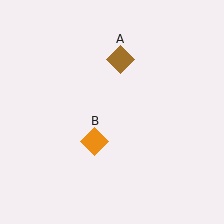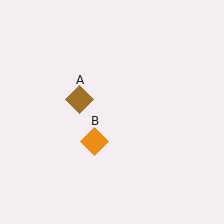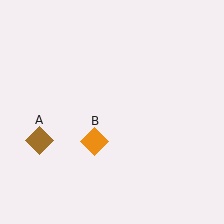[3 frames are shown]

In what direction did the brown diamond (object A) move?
The brown diamond (object A) moved down and to the left.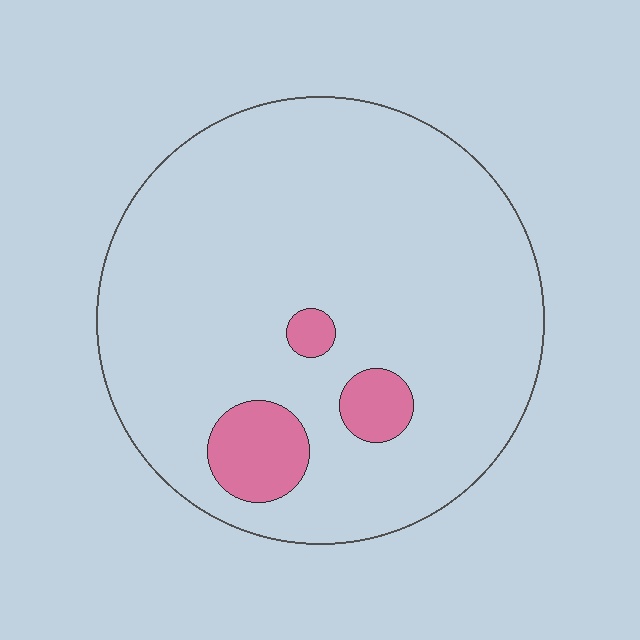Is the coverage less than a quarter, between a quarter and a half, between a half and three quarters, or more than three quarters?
Less than a quarter.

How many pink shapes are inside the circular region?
3.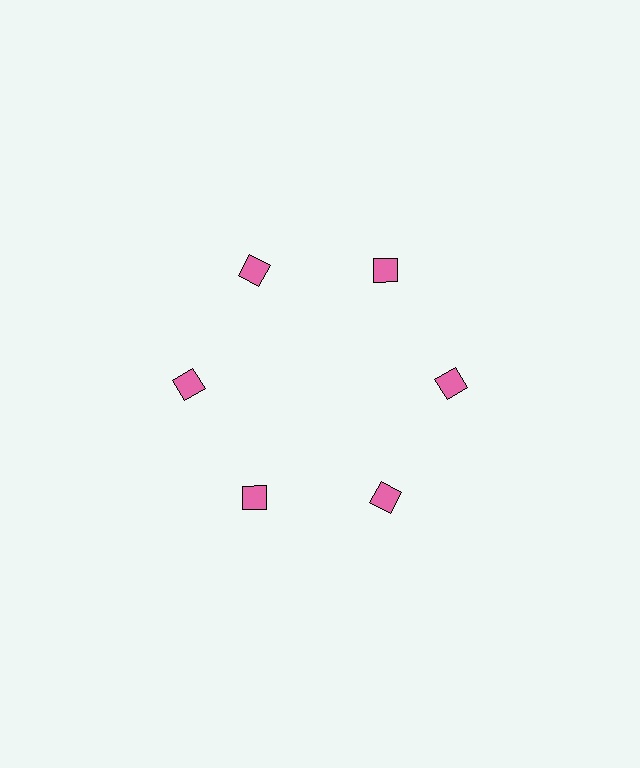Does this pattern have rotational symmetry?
Yes, this pattern has 6-fold rotational symmetry. It looks the same after rotating 60 degrees around the center.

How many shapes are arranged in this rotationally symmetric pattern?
There are 6 shapes, arranged in 6 groups of 1.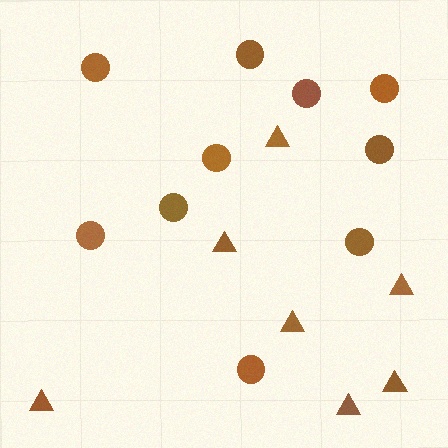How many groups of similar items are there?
There are 2 groups: one group of triangles (7) and one group of circles (10).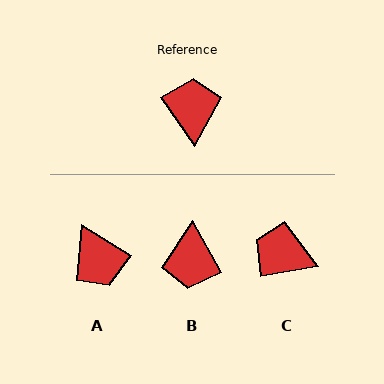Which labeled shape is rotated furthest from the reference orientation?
B, about 175 degrees away.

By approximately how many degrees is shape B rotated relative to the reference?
Approximately 175 degrees counter-clockwise.